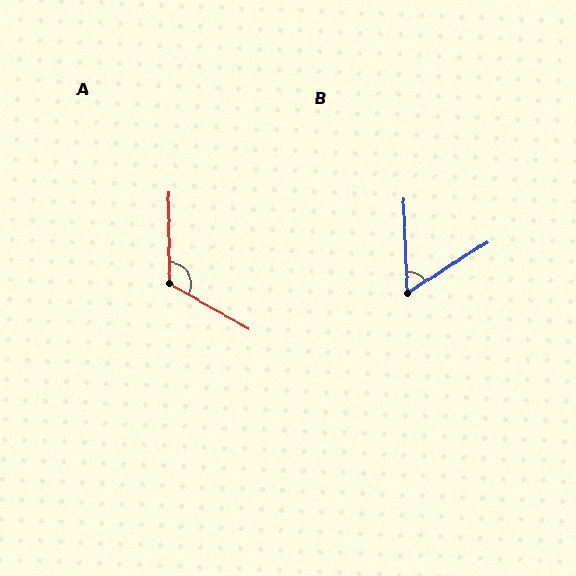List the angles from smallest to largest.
B (60°), A (120°).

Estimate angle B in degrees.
Approximately 60 degrees.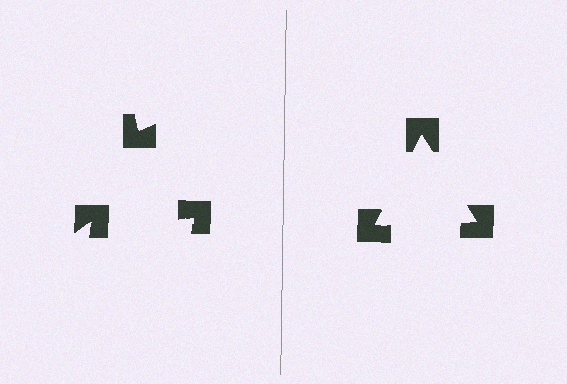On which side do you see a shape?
An illusory triangle appears on the right side. On the left side the wedge cuts are rotated, so no coherent shape forms.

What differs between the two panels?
The notched squares are positioned identically on both sides; only the wedge orientations differ. On the right they align to a triangle; on the left they are misaligned.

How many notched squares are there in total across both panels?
6 — 3 on each side.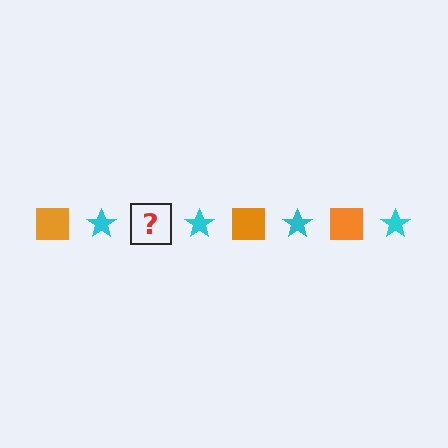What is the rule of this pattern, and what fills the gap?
The rule is that the pattern alternates between orange square and cyan star. The gap should be filled with an orange square.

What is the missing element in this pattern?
The missing element is an orange square.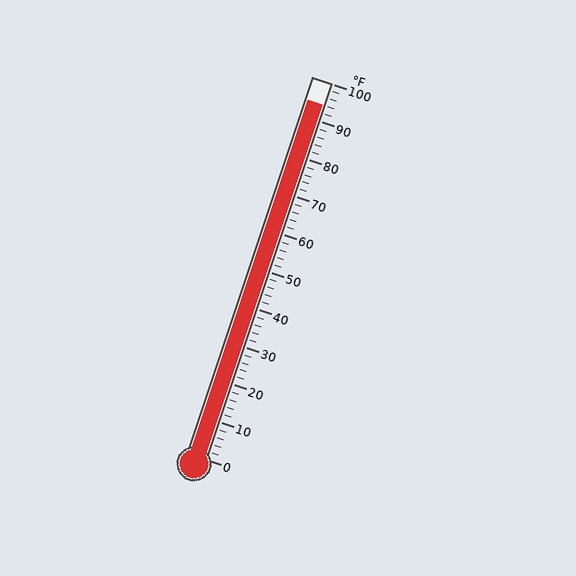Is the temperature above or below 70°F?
The temperature is above 70°F.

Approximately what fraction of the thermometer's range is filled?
The thermometer is filled to approximately 95% of its range.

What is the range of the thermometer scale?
The thermometer scale ranges from 0°F to 100°F.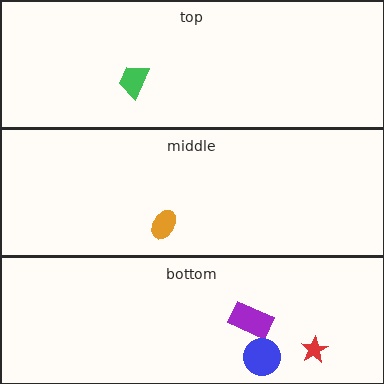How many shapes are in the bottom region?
3.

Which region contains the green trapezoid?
The top region.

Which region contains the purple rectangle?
The bottom region.